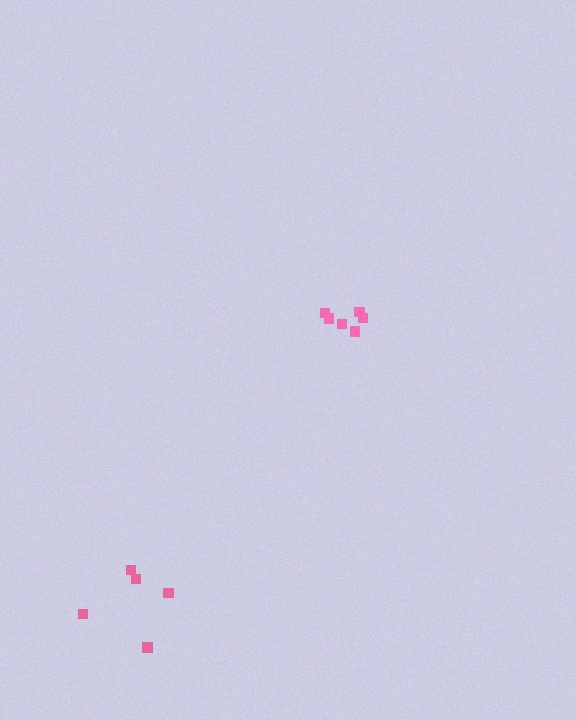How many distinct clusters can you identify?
There are 2 distinct clusters.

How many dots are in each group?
Group 1: 5 dots, Group 2: 6 dots (11 total).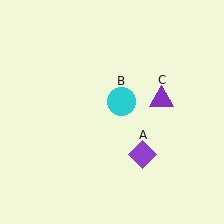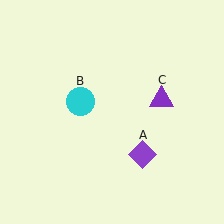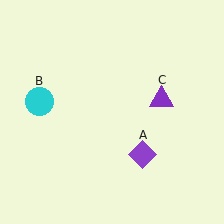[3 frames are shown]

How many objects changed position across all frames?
1 object changed position: cyan circle (object B).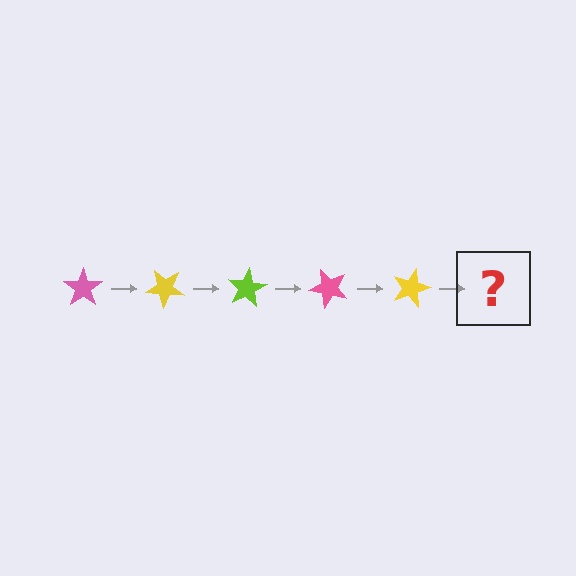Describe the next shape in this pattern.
It should be a lime star, rotated 200 degrees from the start.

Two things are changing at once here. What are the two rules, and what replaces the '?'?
The two rules are that it rotates 40 degrees each step and the color cycles through pink, yellow, and lime. The '?' should be a lime star, rotated 200 degrees from the start.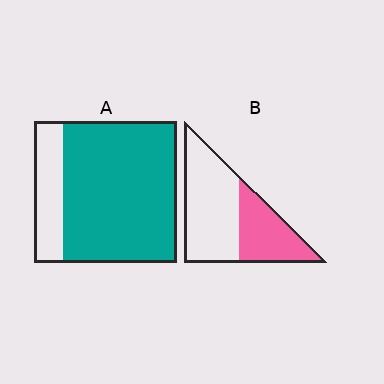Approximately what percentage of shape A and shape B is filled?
A is approximately 80% and B is approximately 40%.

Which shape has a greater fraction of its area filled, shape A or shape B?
Shape A.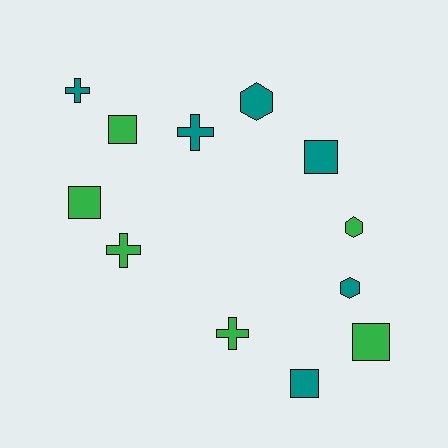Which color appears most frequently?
Green, with 6 objects.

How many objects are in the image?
There are 12 objects.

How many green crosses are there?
There are 2 green crosses.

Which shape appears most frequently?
Square, with 5 objects.